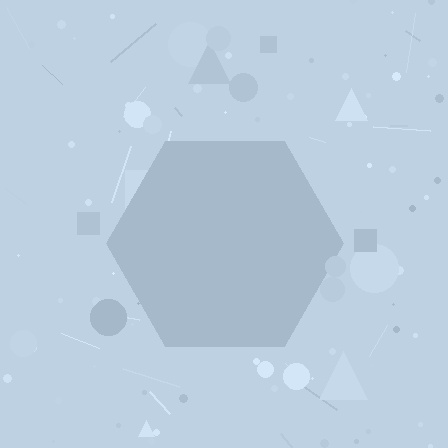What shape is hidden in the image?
A hexagon is hidden in the image.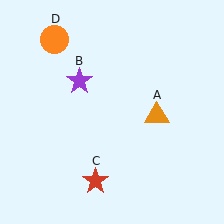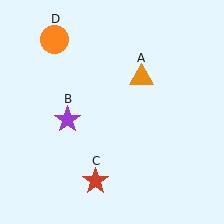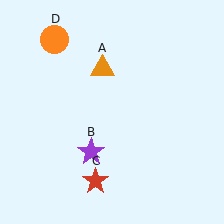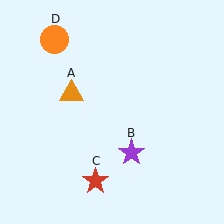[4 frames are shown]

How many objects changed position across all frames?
2 objects changed position: orange triangle (object A), purple star (object B).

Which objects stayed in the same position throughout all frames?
Red star (object C) and orange circle (object D) remained stationary.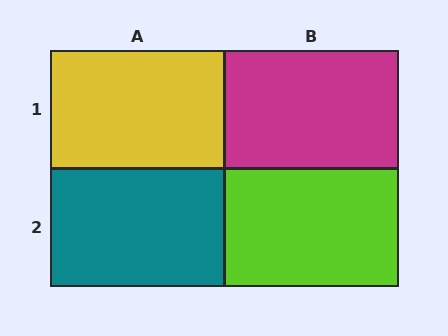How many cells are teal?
1 cell is teal.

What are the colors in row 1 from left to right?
Yellow, magenta.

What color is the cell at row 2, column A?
Teal.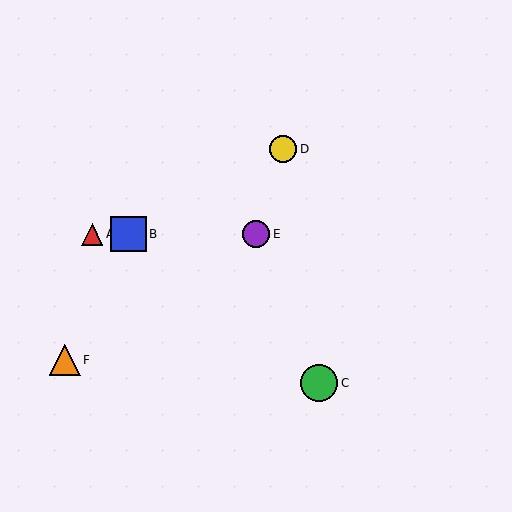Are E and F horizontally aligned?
No, E is at y≈234 and F is at y≈360.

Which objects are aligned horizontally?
Objects A, B, E are aligned horizontally.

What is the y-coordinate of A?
Object A is at y≈234.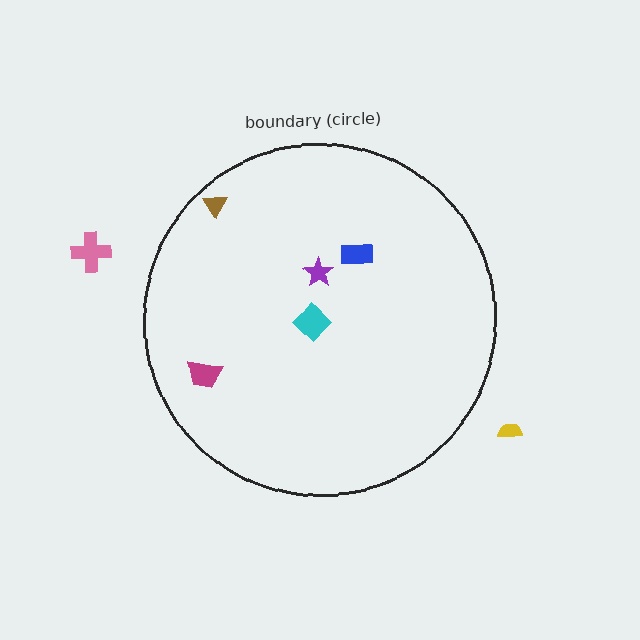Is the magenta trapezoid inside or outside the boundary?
Inside.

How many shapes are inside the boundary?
5 inside, 2 outside.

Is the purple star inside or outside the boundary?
Inside.